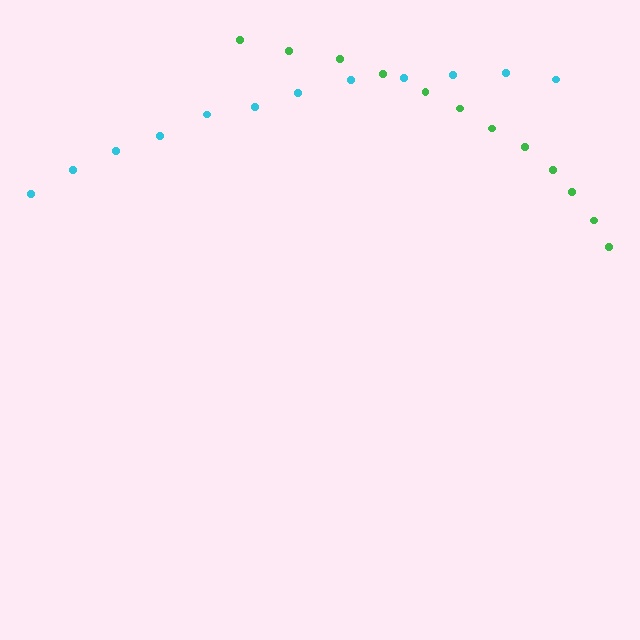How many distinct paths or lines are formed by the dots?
There are 2 distinct paths.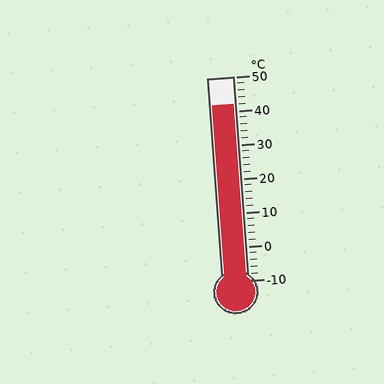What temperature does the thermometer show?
The thermometer shows approximately 42°C.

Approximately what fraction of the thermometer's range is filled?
The thermometer is filled to approximately 85% of its range.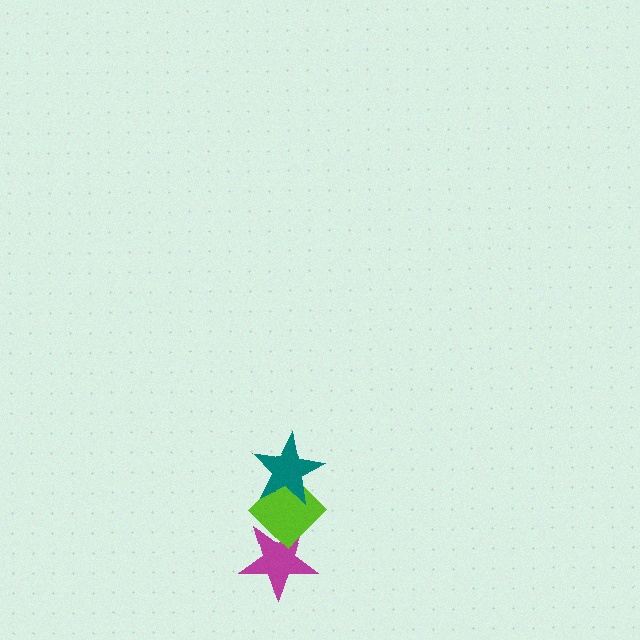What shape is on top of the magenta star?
The lime diamond is on top of the magenta star.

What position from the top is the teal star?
The teal star is 1st from the top.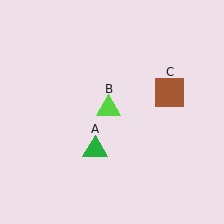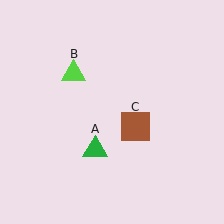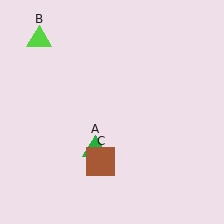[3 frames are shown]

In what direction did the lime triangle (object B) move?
The lime triangle (object B) moved up and to the left.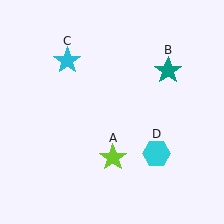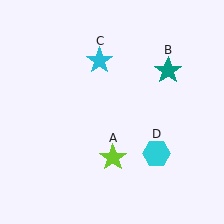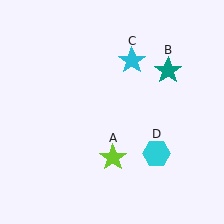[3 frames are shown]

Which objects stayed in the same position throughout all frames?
Lime star (object A) and teal star (object B) and cyan hexagon (object D) remained stationary.